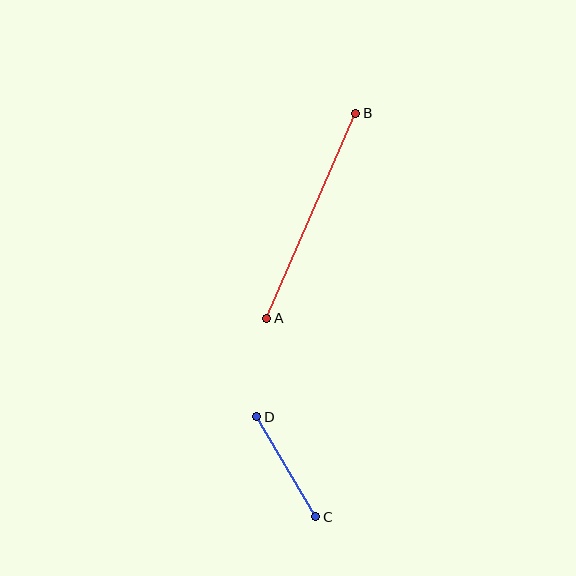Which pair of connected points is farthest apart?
Points A and B are farthest apart.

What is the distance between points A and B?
The distance is approximately 224 pixels.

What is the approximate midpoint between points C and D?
The midpoint is at approximately (286, 467) pixels.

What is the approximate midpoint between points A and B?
The midpoint is at approximately (311, 216) pixels.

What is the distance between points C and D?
The distance is approximately 116 pixels.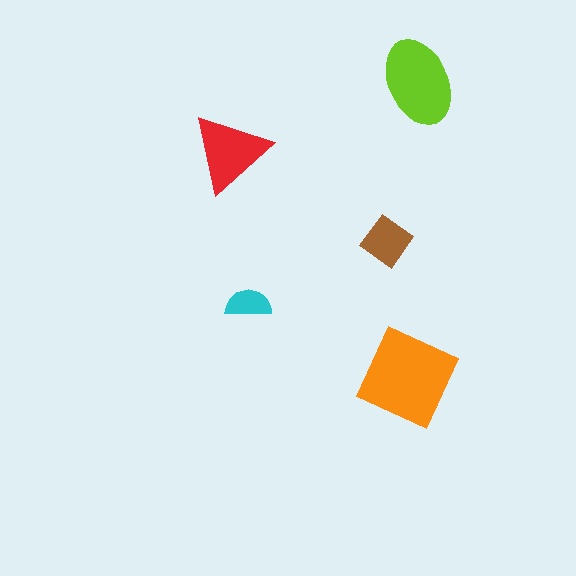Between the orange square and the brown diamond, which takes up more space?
The orange square.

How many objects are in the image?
There are 5 objects in the image.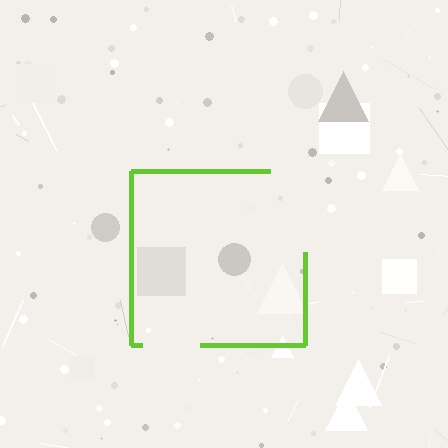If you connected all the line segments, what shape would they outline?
They would outline a square.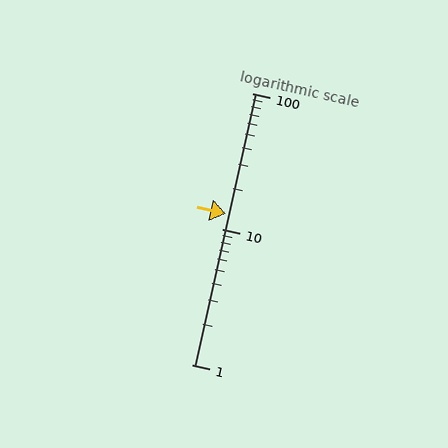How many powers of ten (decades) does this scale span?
The scale spans 2 decades, from 1 to 100.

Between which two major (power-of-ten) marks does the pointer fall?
The pointer is between 10 and 100.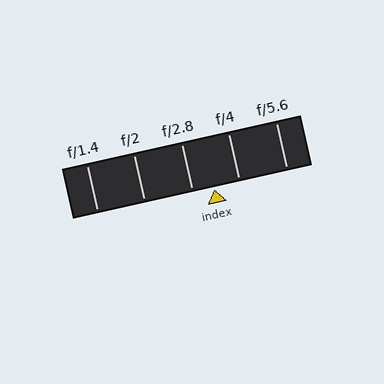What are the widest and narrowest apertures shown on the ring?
The widest aperture shown is f/1.4 and the narrowest is f/5.6.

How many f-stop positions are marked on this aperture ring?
There are 5 f-stop positions marked.